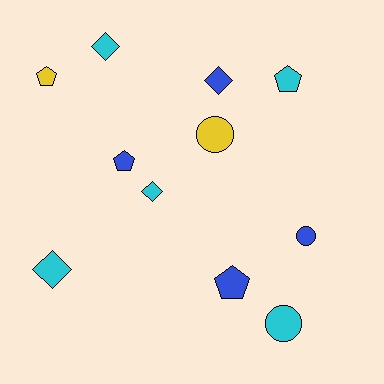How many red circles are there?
There are no red circles.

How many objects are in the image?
There are 11 objects.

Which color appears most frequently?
Cyan, with 5 objects.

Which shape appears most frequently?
Diamond, with 4 objects.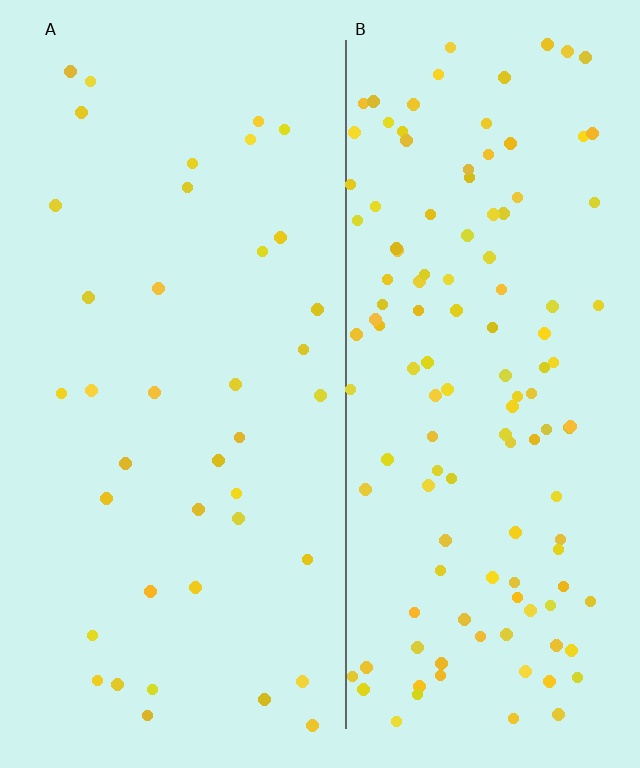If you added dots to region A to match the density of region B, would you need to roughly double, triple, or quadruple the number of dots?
Approximately triple.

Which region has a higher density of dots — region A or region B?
B (the right).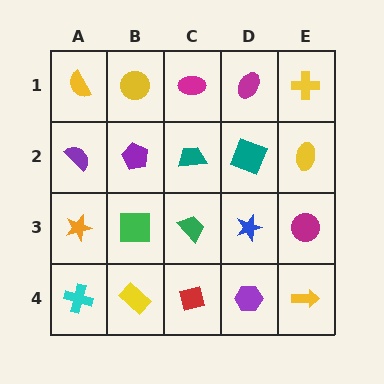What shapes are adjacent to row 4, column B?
A green square (row 3, column B), a cyan cross (row 4, column A), a red square (row 4, column C).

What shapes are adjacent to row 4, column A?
An orange star (row 3, column A), a yellow rectangle (row 4, column B).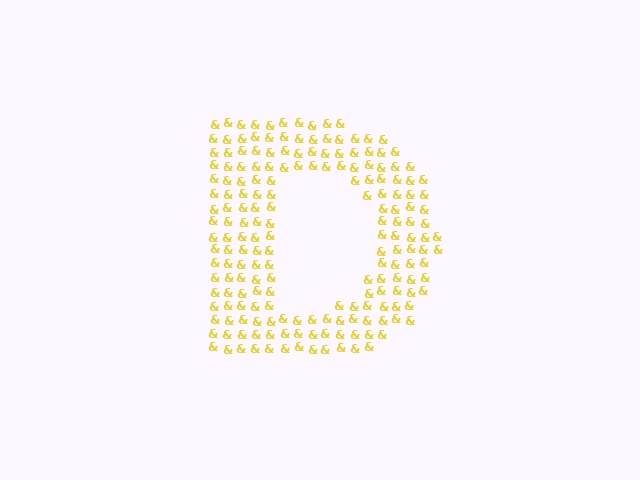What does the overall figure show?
The overall figure shows the letter D.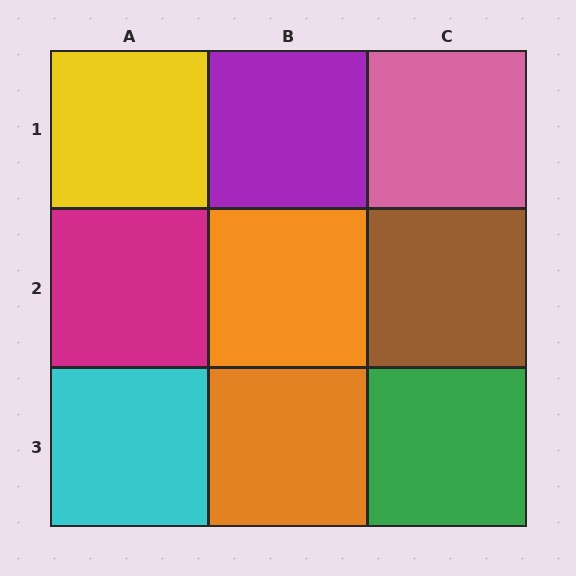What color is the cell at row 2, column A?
Magenta.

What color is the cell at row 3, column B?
Orange.